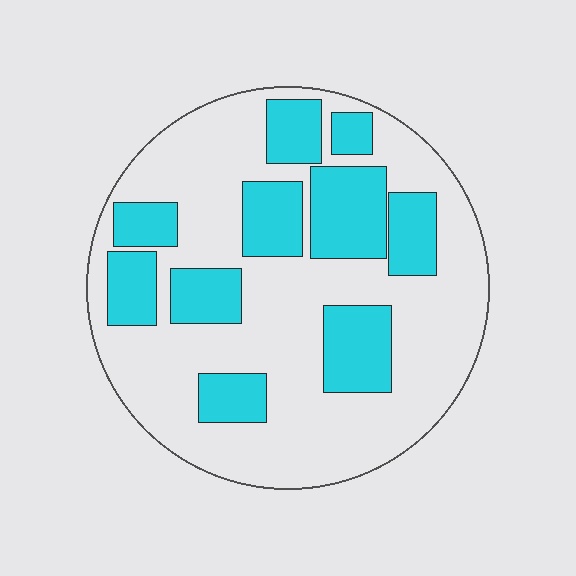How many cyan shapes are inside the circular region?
10.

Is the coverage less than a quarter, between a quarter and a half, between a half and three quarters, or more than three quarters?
Between a quarter and a half.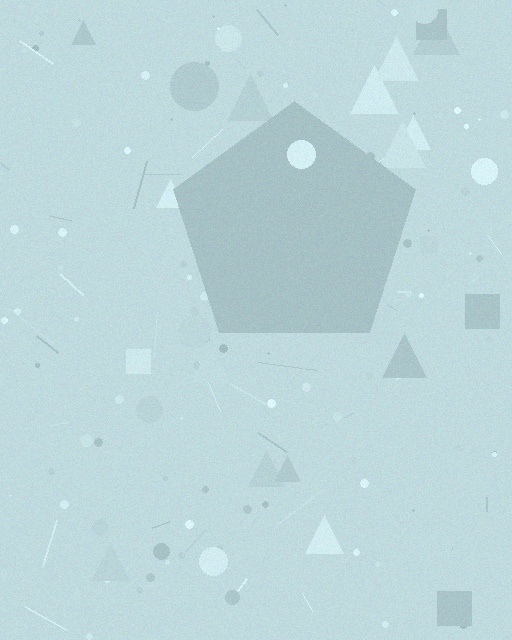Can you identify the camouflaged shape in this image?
The camouflaged shape is a pentagon.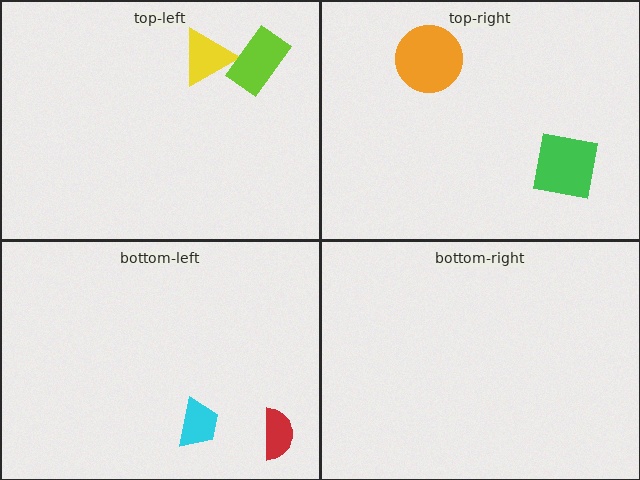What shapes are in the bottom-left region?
The cyan trapezoid, the red semicircle.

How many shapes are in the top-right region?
2.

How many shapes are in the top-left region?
2.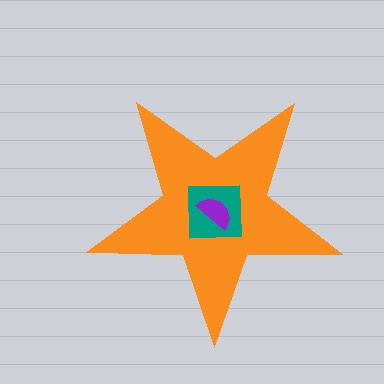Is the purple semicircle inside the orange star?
Yes.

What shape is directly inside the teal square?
The purple semicircle.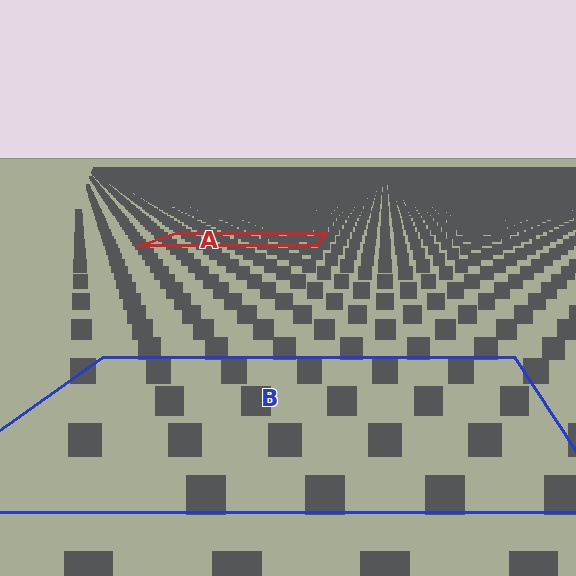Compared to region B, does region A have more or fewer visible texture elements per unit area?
Region A has more texture elements per unit area — they are packed more densely because it is farther away.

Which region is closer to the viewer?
Region B is closer. The texture elements there are larger and more spread out.